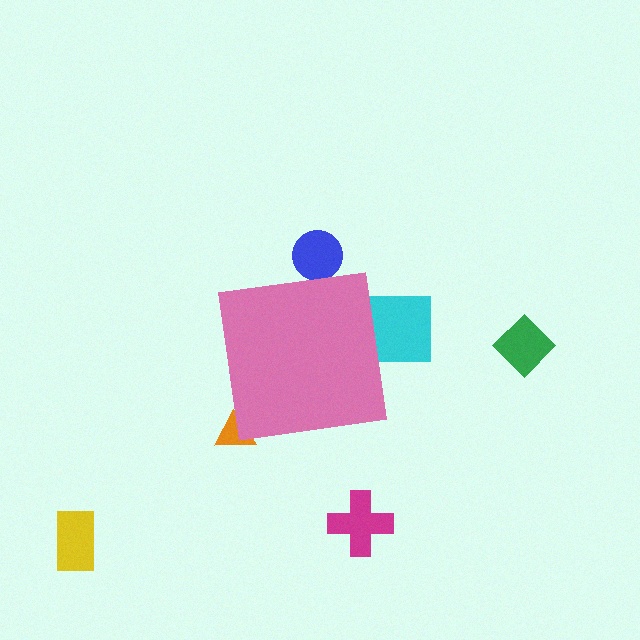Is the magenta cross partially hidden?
No, the magenta cross is fully visible.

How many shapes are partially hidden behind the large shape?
3 shapes are partially hidden.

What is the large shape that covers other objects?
A pink square.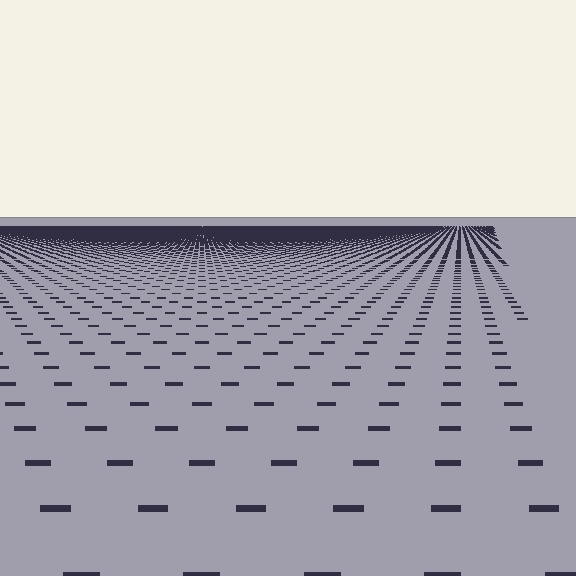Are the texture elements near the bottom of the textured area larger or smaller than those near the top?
Larger. Near the bottom, elements are closer to the viewer and appear at a bigger on-screen size.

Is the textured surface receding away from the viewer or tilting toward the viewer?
The surface is receding away from the viewer. Texture elements get smaller and denser toward the top.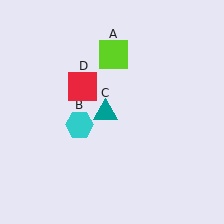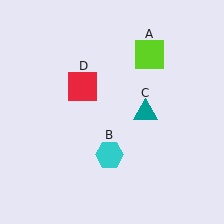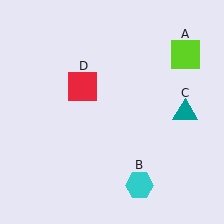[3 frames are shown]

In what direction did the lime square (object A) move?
The lime square (object A) moved right.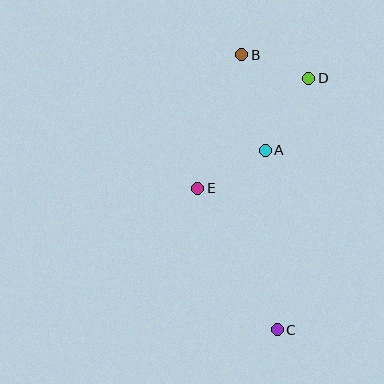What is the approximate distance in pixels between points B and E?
The distance between B and E is approximately 141 pixels.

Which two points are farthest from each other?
Points B and C are farthest from each other.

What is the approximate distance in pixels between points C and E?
The distance between C and E is approximately 162 pixels.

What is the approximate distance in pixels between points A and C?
The distance between A and C is approximately 180 pixels.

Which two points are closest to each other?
Points B and D are closest to each other.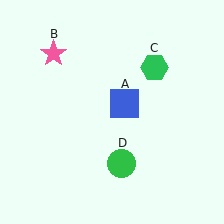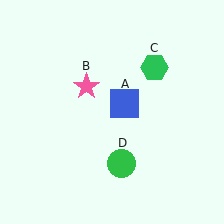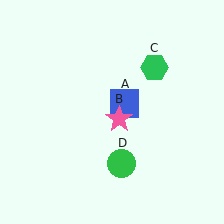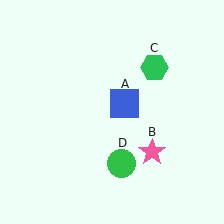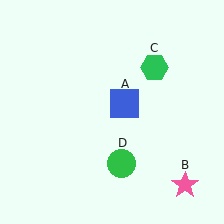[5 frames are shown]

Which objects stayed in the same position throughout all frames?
Blue square (object A) and green hexagon (object C) and green circle (object D) remained stationary.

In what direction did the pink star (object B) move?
The pink star (object B) moved down and to the right.